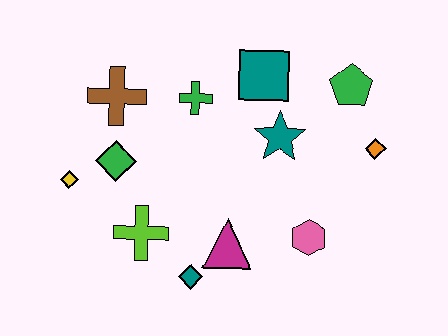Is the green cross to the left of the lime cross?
No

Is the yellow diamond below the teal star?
Yes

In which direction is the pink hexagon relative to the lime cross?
The pink hexagon is to the right of the lime cross.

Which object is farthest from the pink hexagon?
The yellow diamond is farthest from the pink hexagon.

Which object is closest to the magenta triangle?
The teal diamond is closest to the magenta triangle.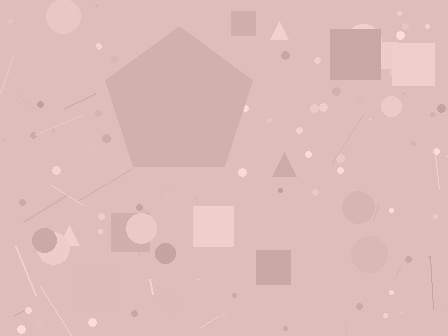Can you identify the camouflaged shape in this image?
The camouflaged shape is a pentagon.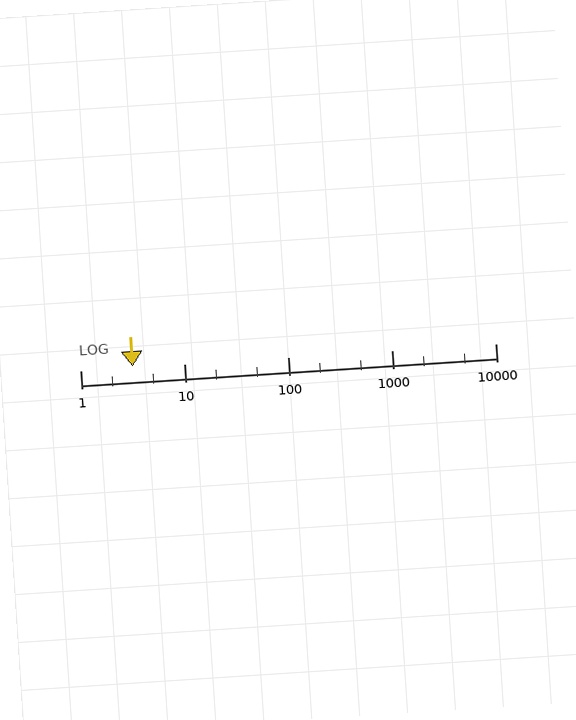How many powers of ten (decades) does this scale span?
The scale spans 4 decades, from 1 to 10000.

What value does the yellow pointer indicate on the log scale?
The pointer indicates approximately 3.2.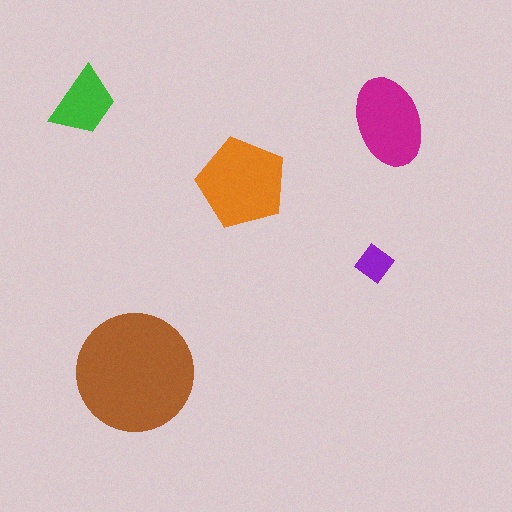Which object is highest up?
The green trapezoid is topmost.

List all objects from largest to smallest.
The brown circle, the orange pentagon, the magenta ellipse, the green trapezoid, the purple diamond.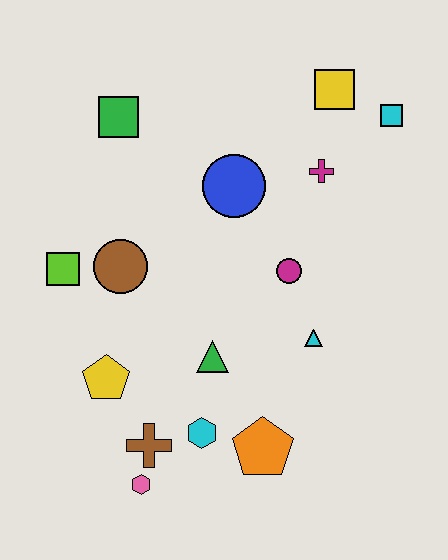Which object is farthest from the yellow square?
The pink hexagon is farthest from the yellow square.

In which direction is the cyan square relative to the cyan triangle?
The cyan square is above the cyan triangle.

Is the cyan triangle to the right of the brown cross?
Yes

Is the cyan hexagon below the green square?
Yes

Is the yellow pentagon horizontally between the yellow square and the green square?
No